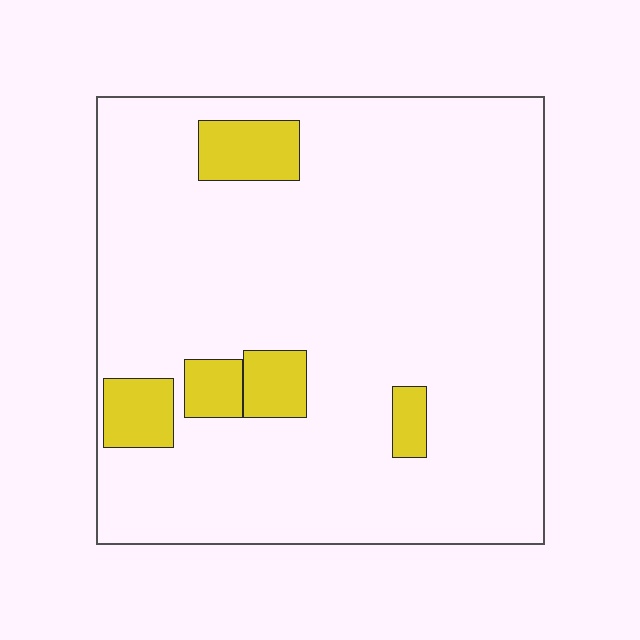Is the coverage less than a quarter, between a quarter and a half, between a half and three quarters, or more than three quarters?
Less than a quarter.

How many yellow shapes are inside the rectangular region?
5.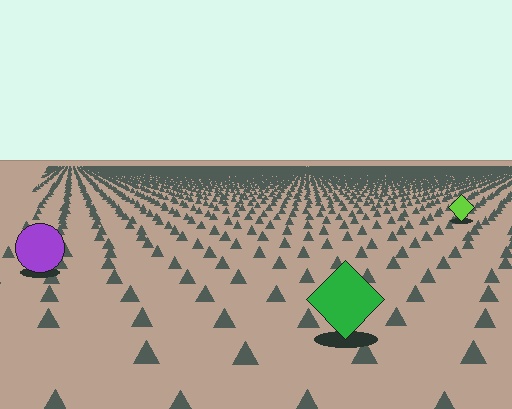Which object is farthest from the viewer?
The lime diamond is farthest from the viewer. It appears smaller and the ground texture around it is denser.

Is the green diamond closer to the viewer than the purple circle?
Yes. The green diamond is closer — you can tell from the texture gradient: the ground texture is coarser near it.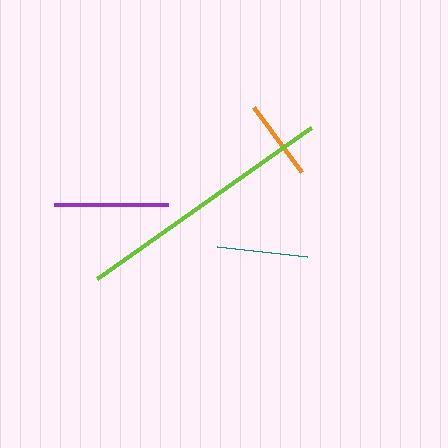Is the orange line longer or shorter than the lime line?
The lime line is longer than the orange line.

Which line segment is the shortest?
The orange line is the shortest at approximately 81 pixels.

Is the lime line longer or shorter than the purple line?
The lime line is longer than the purple line.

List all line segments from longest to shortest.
From longest to shortest: lime, purple, teal, orange.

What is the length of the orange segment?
The orange segment is approximately 81 pixels long.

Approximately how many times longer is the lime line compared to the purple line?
The lime line is approximately 2.3 times the length of the purple line.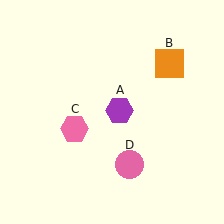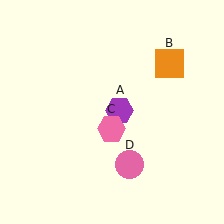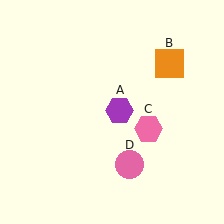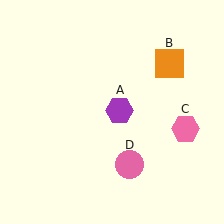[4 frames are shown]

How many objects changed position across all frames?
1 object changed position: pink hexagon (object C).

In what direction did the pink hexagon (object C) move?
The pink hexagon (object C) moved right.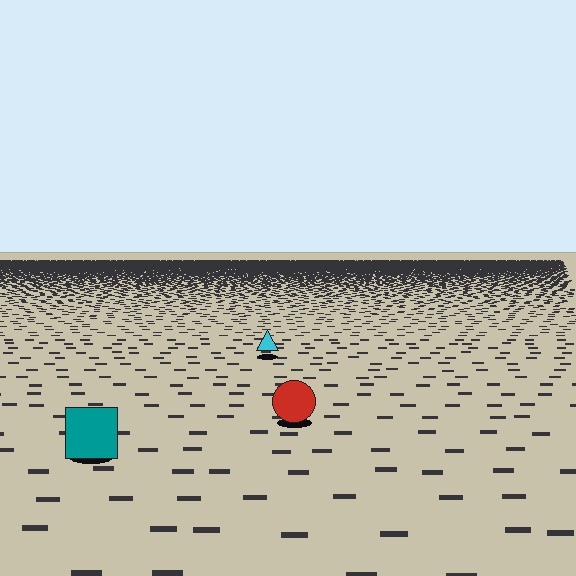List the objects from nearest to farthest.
From nearest to farthest: the teal square, the red circle, the cyan triangle.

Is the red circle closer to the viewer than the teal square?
No. The teal square is closer — you can tell from the texture gradient: the ground texture is coarser near it.